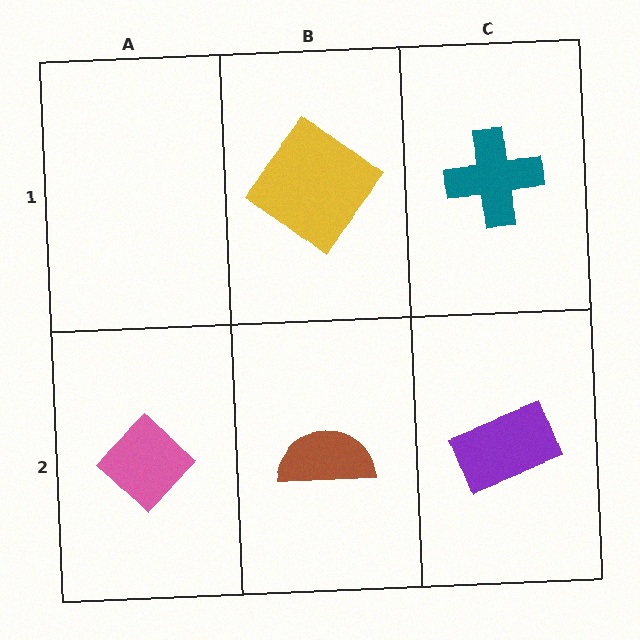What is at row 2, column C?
A purple rectangle.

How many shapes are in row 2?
3 shapes.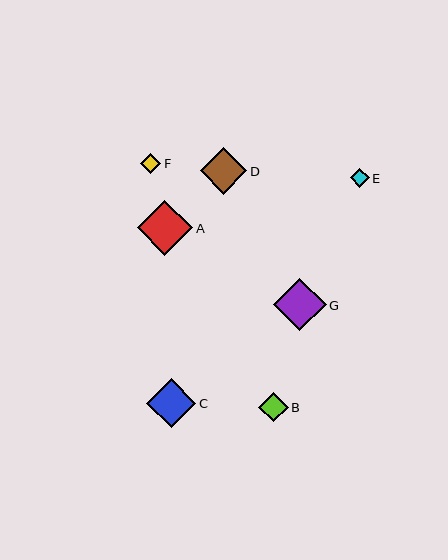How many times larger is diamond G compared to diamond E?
Diamond G is approximately 2.8 times the size of diamond E.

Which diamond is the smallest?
Diamond E is the smallest with a size of approximately 19 pixels.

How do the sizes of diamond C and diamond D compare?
Diamond C and diamond D are approximately the same size.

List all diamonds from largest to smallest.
From largest to smallest: A, G, C, D, B, F, E.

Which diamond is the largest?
Diamond A is the largest with a size of approximately 55 pixels.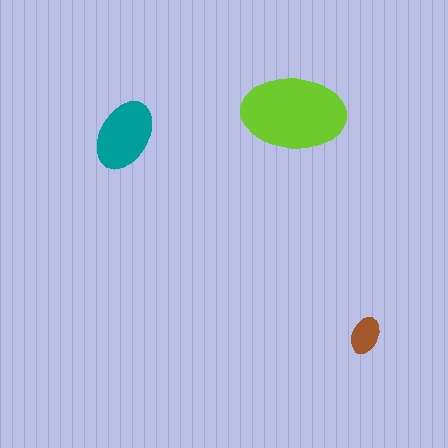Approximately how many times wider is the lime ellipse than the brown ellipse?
About 3 times wider.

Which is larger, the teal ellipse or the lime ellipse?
The lime one.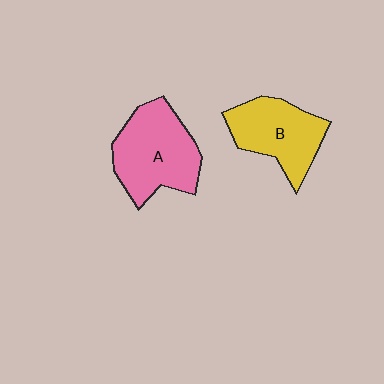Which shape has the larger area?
Shape A (pink).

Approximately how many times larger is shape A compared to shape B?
Approximately 1.2 times.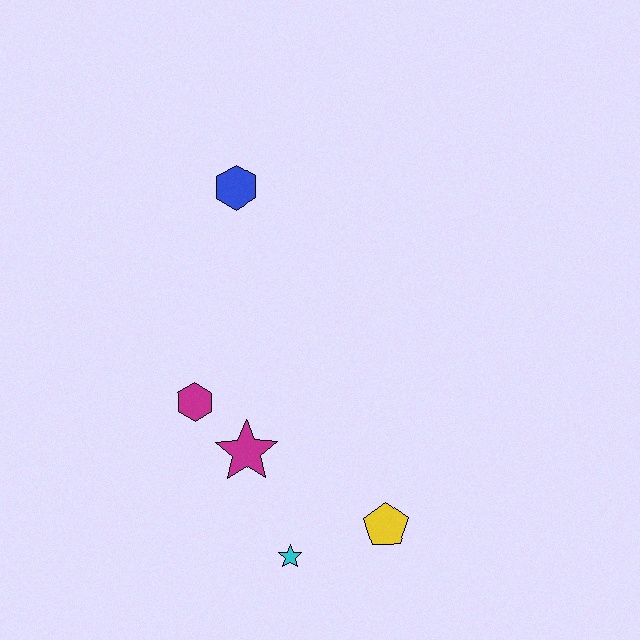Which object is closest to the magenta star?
The magenta hexagon is closest to the magenta star.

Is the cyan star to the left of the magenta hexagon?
No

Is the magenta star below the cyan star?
No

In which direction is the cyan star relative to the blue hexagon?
The cyan star is below the blue hexagon.